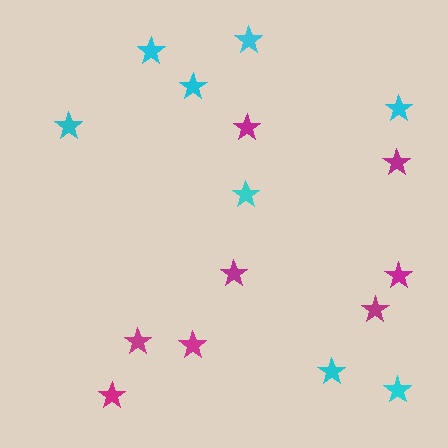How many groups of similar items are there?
There are 2 groups: one group of magenta stars (8) and one group of cyan stars (8).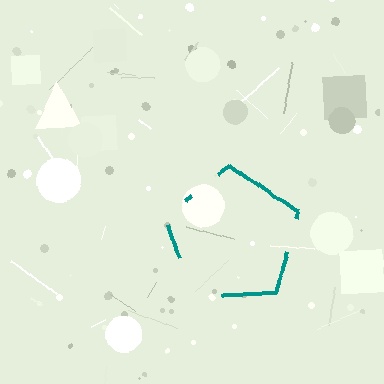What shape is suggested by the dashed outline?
The dashed outline suggests a pentagon.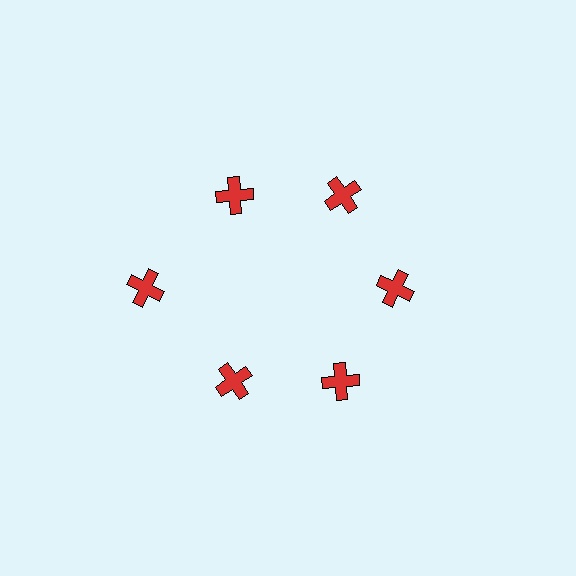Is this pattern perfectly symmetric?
No. The 6 red crosses are arranged in a ring, but one element near the 9 o'clock position is pushed outward from the center, breaking the 6-fold rotational symmetry.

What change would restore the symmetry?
The symmetry would be restored by moving it inward, back onto the ring so that all 6 crosses sit at equal angles and equal distance from the center.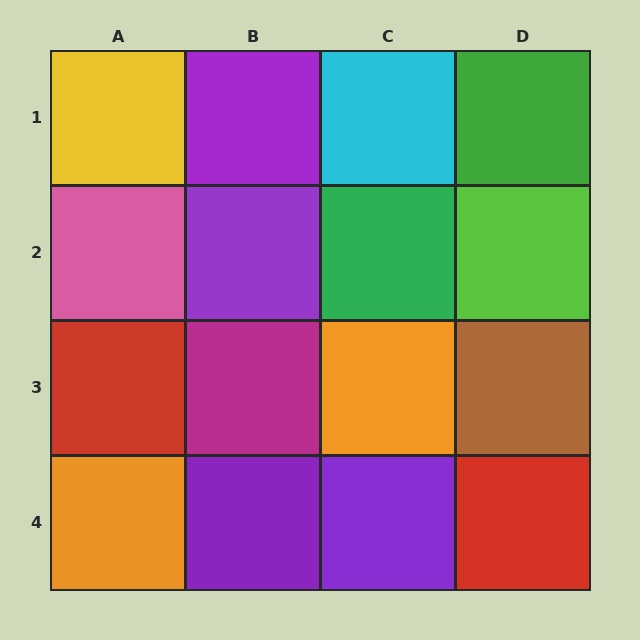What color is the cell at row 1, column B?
Purple.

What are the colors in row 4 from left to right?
Orange, purple, purple, red.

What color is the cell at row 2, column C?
Green.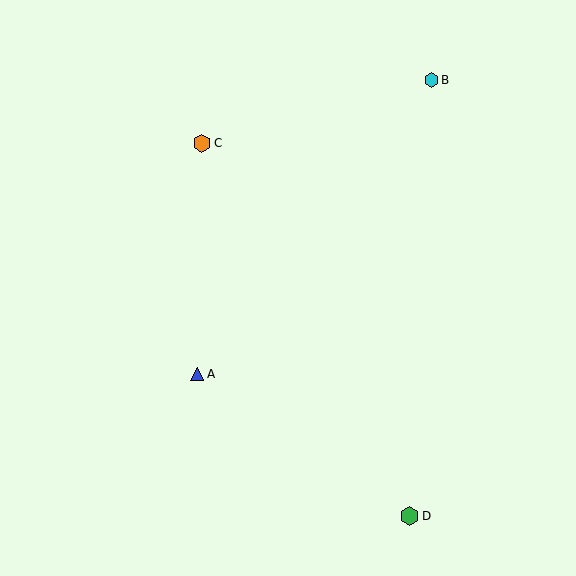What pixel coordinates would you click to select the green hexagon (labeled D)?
Click at (410, 516) to select the green hexagon D.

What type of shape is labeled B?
Shape B is a cyan hexagon.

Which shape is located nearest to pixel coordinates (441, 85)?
The cyan hexagon (labeled B) at (431, 80) is nearest to that location.